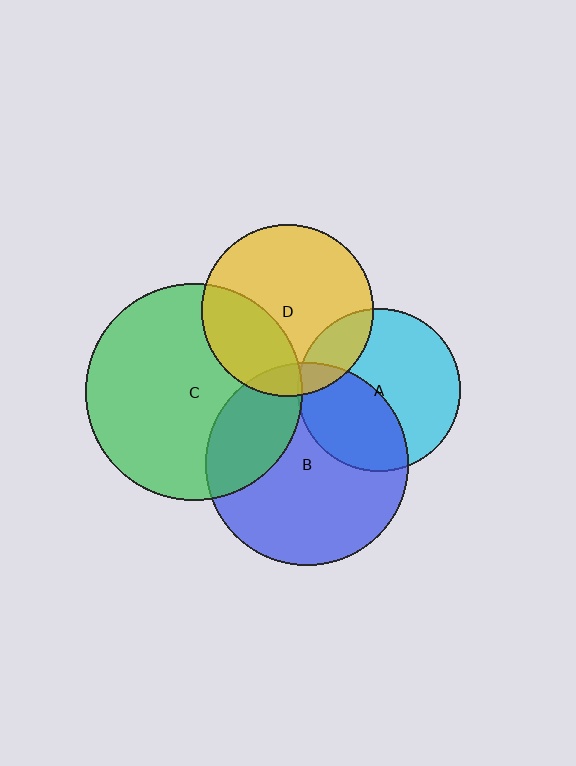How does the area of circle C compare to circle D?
Approximately 1.6 times.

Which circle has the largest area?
Circle C (green).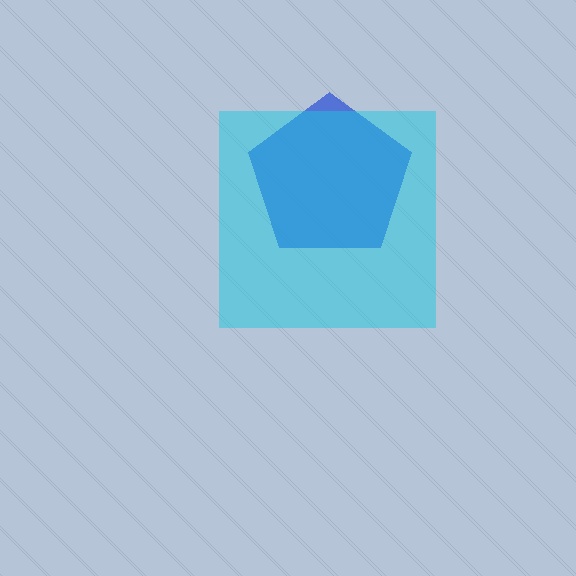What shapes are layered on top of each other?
The layered shapes are: a blue pentagon, a cyan square.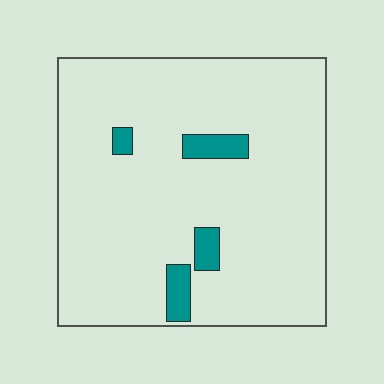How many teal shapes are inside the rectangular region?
4.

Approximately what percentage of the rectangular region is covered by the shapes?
Approximately 5%.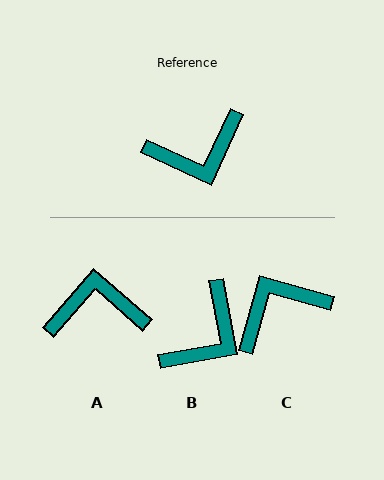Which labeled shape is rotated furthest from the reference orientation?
C, about 171 degrees away.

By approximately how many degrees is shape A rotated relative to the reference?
Approximately 163 degrees counter-clockwise.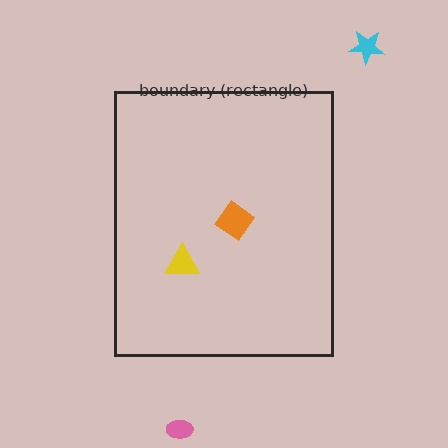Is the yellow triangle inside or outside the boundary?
Inside.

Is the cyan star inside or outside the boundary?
Outside.